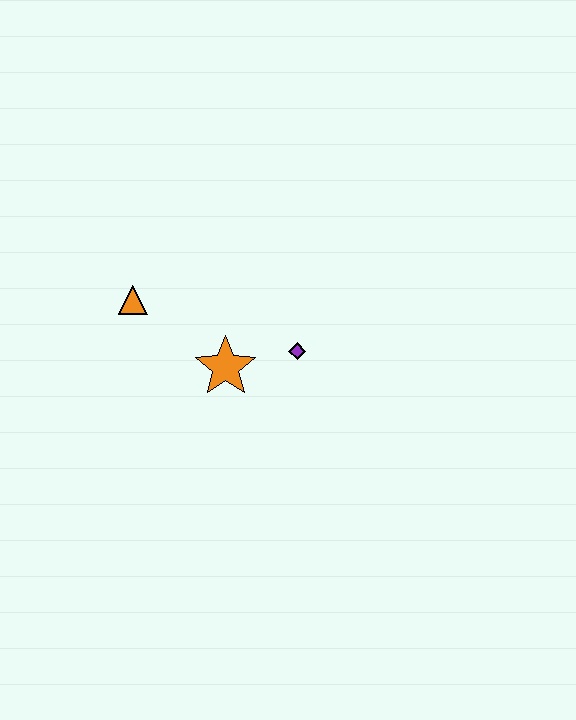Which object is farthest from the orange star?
The orange triangle is farthest from the orange star.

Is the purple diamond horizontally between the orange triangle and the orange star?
No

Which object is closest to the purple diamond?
The orange star is closest to the purple diamond.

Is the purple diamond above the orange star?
Yes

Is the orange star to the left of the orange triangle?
No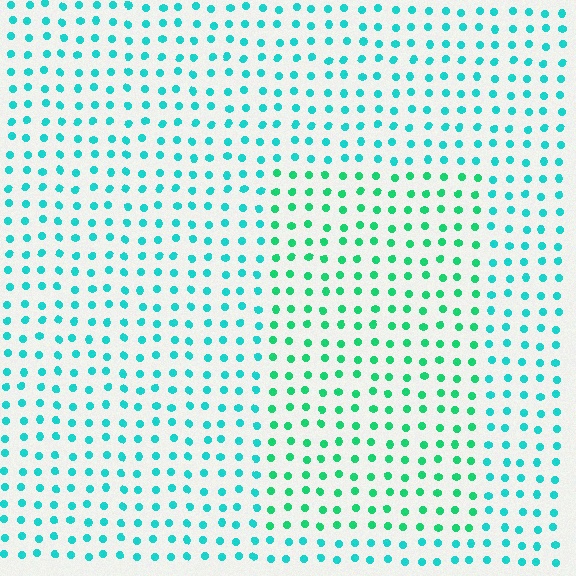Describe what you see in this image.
The image is filled with small cyan elements in a uniform arrangement. A rectangle-shaped region is visible where the elements are tinted to a slightly different hue, forming a subtle color boundary.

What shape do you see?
I see a rectangle.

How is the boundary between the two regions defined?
The boundary is defined purely by a slight shift in hue (about 30 degrees). Spacing, size, and orientation are identical on both sides.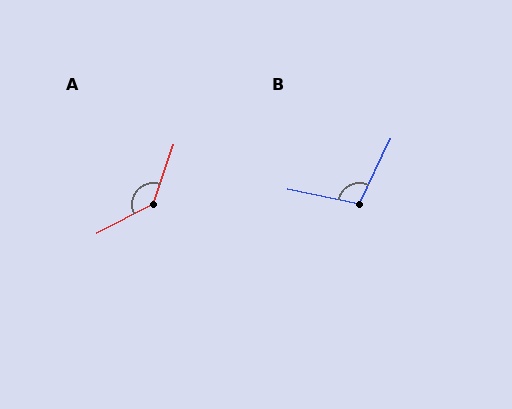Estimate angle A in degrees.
Approximately 136 degrees.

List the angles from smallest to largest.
B (104°), A (136°).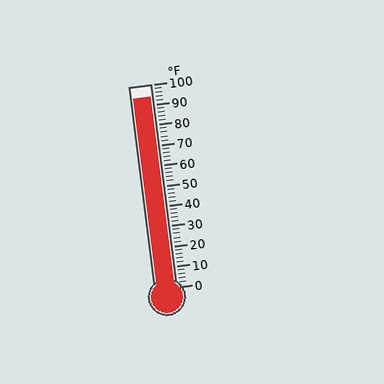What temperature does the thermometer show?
The thermometer shows approximately 94°F.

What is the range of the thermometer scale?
The thermometer scale ranges from 0°F to 100°F.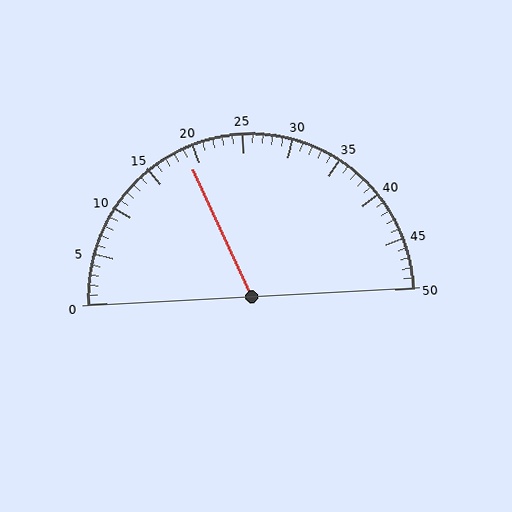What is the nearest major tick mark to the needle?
The nearest major tick mark is 20.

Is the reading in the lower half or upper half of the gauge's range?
The reading is in the lower half of the range (0 to 50).